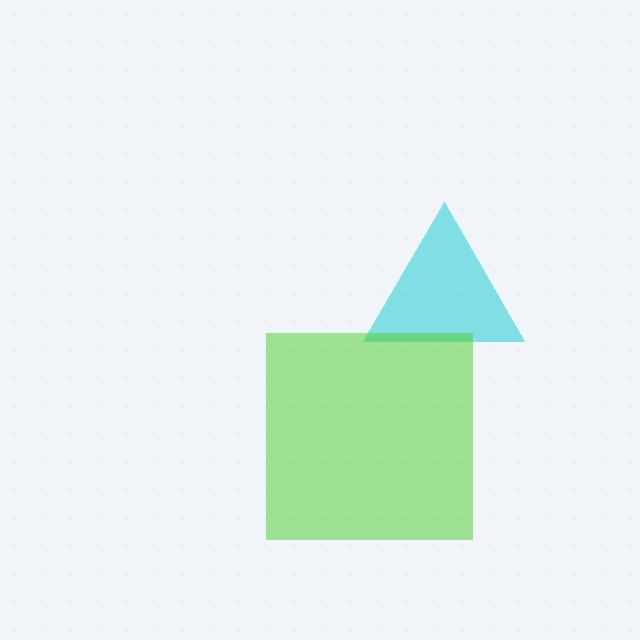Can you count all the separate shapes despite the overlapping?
Yes, there are 2 separate shapes.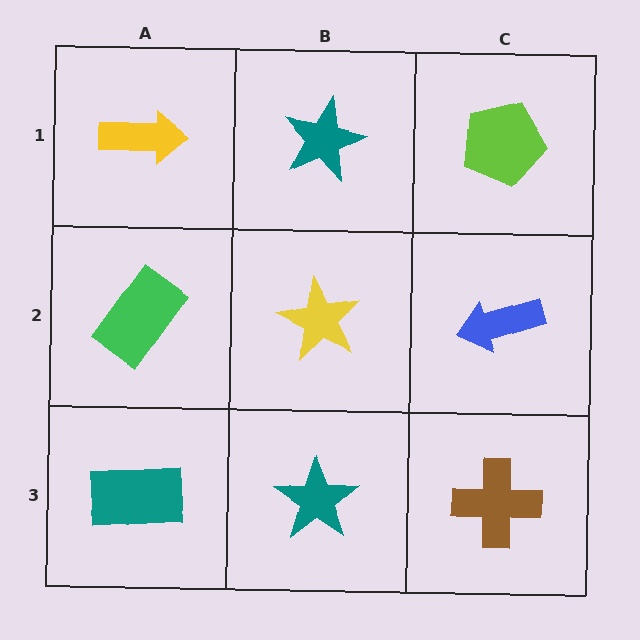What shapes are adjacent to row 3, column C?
A blue arrow (row 2, column C), a teal star (row 3, column B).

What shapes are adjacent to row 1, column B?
A yellow star (row 2, column B), a yellow arrow (row 1, column A), a lime pentagon (row 1, column C).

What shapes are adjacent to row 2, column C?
A lime pentagon (row 1, column C), a brown cross (row 3, column C), a yellow star (row 2, column B).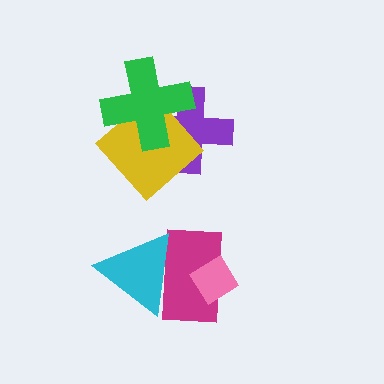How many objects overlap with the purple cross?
2 objects overlap with the purple cross.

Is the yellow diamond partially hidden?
Yes, it is partially covered by another shape.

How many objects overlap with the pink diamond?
1 object overlaps with the pink diamond.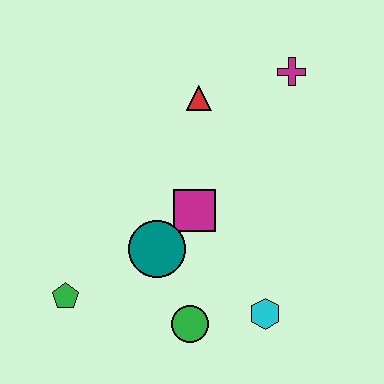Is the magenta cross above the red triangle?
Yes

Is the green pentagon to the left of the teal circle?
Yes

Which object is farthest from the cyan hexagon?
The magenta cross is farthest from the cyan hexagon.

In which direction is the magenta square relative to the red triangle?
The magenta square is below the red triangle.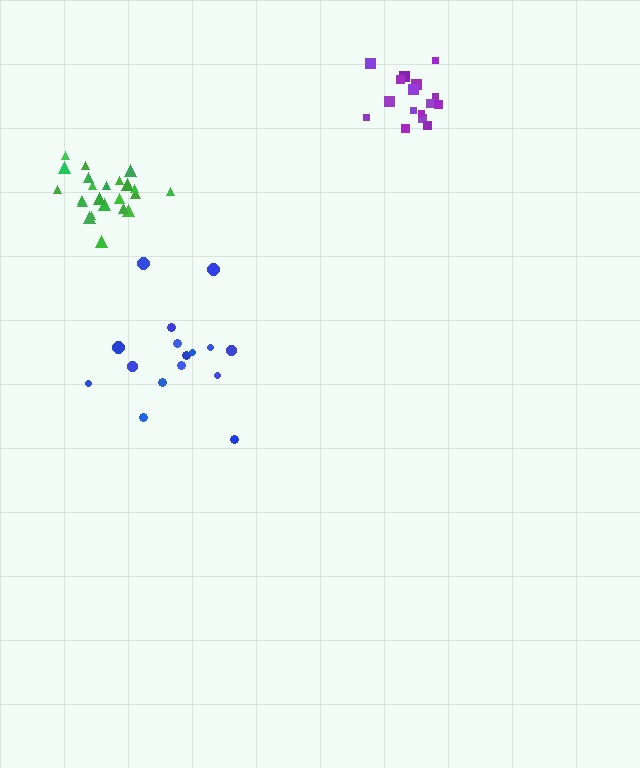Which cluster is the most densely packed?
Green.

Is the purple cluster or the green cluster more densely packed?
Green.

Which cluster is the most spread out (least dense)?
Blue.